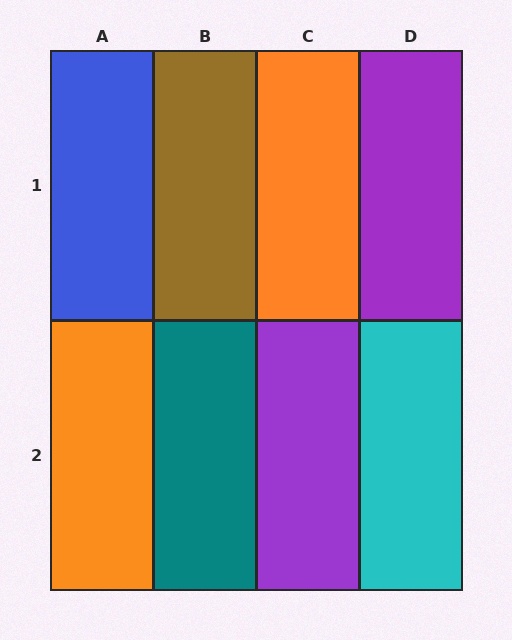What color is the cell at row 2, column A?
Orange.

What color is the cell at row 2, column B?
Teal.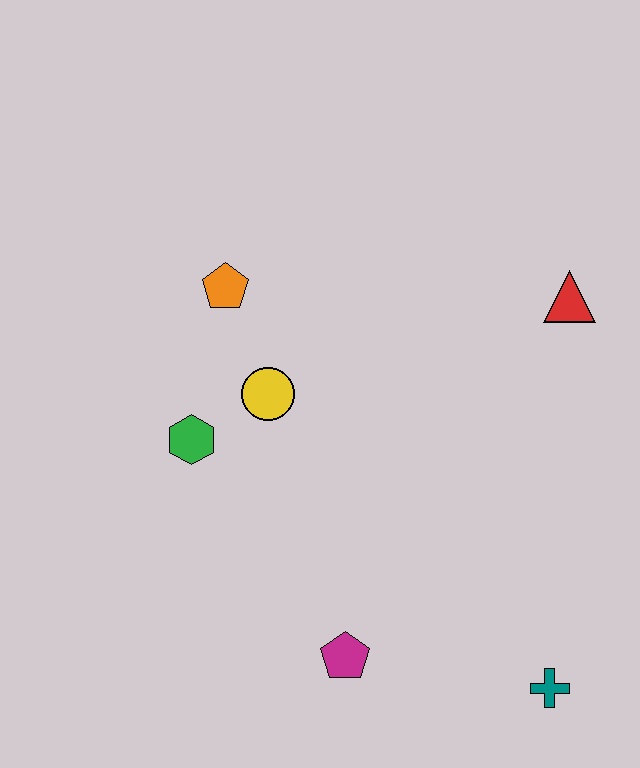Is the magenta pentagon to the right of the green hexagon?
Yes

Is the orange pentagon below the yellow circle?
No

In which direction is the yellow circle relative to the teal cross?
The yellow circle is above the teal cross.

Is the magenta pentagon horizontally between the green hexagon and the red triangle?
Yes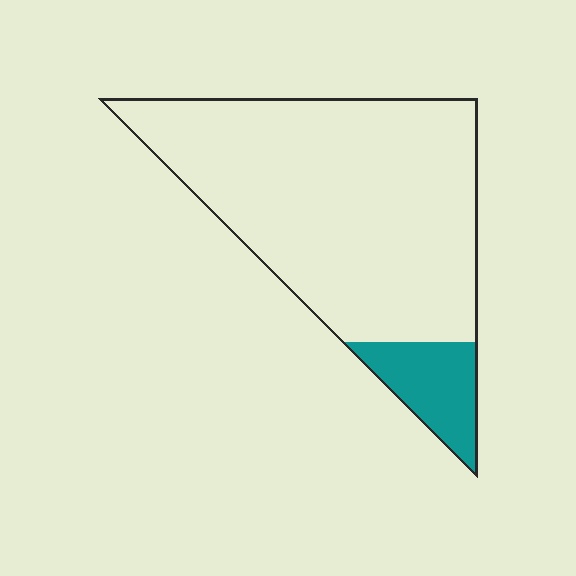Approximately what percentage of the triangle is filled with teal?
Approximately 15%.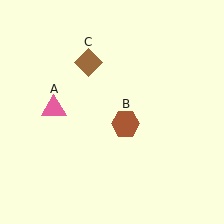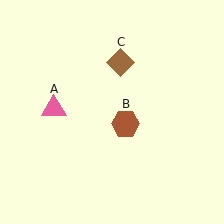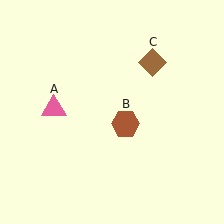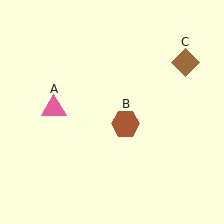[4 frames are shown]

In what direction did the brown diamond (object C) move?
The brown diamond (object C) moved right.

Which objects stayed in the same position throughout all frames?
Pink triangle (object A) and brown hexagon (object B) remained stationary.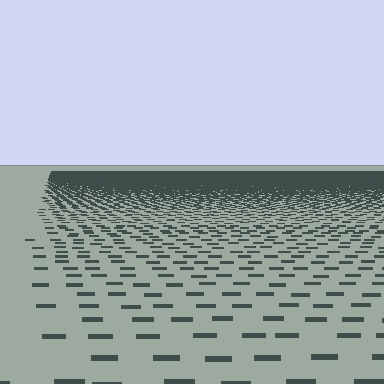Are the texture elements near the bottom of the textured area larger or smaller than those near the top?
Larger. Near the bottom, elements are closer to the viewer and appear at a bigger on-screen size.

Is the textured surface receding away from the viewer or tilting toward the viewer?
The surface is receding away from the viewer. Texture elements get smaller and denser toward the top.